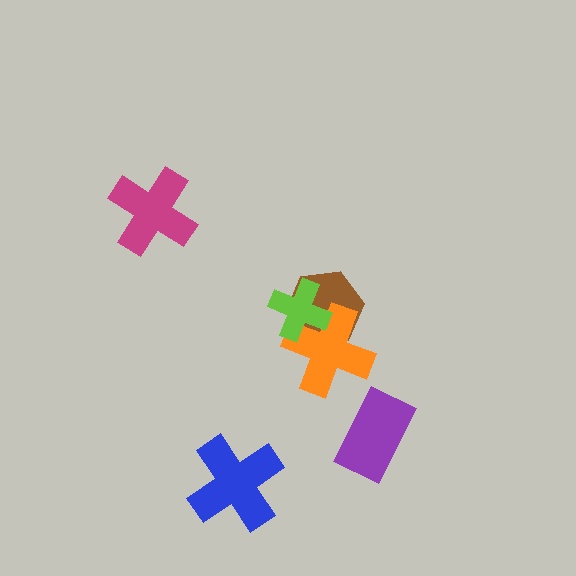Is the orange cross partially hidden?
Yes, it is partially covered by another shape.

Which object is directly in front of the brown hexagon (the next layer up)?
The orange cross is directly in front of the brown hexagon.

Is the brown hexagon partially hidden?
Yes, it is partially covered by another shape.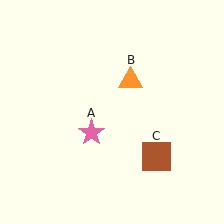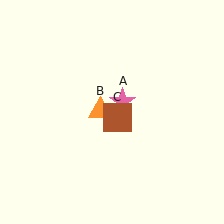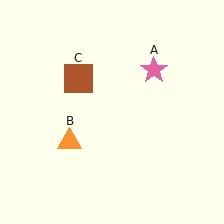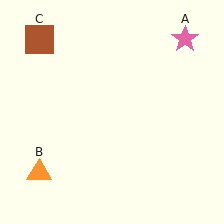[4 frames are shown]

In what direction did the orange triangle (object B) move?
The orange triangle (object B) moved down and to the left.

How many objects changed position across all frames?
3 objects changed position: pink star (object A), orange triangle (object B), brown square (object C).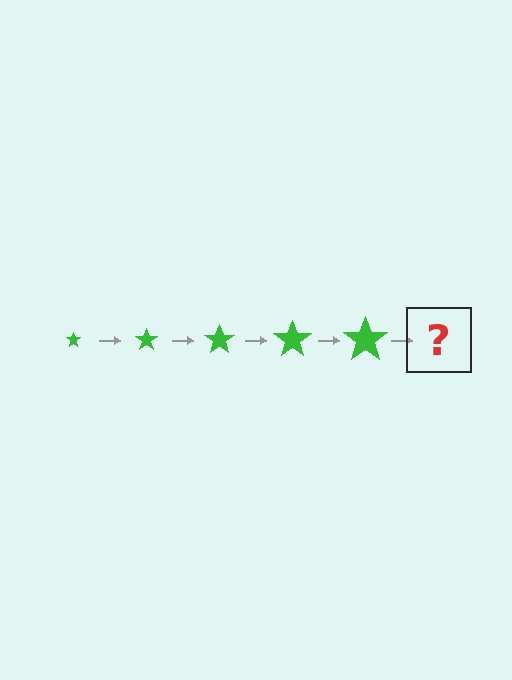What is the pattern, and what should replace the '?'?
The pattern is that the star gets progressively larger each step. The '?' should be a green star, larger than the previous one.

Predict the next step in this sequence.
The next step is a green star, larger than the previous one.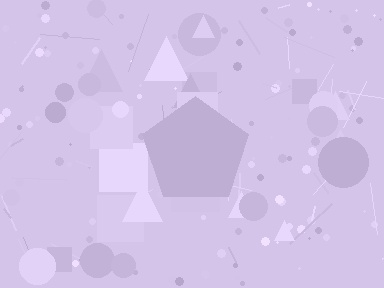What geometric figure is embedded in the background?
A pentagon is embedded in the background.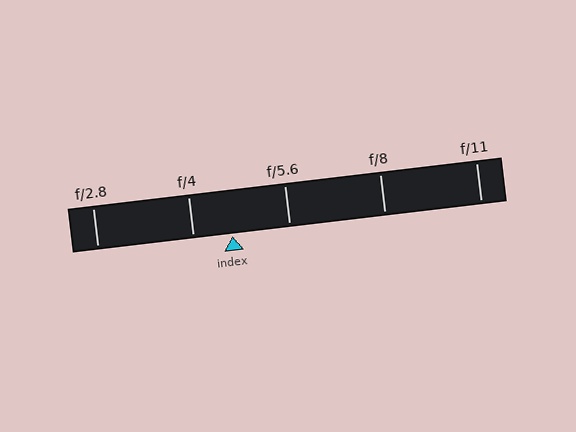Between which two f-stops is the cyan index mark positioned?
The index mark is between f/4 and f/5.6.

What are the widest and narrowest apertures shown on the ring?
The widest aperture shown is f/2.8 and the narrowest is f/11.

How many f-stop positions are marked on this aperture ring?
There are 5 f-stop positions marked.